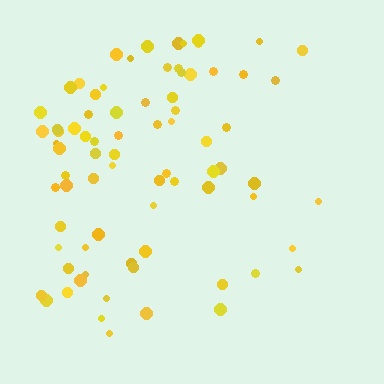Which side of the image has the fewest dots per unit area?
The right.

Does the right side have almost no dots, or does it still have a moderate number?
Still a moderate number, just noticeably fewer than the left.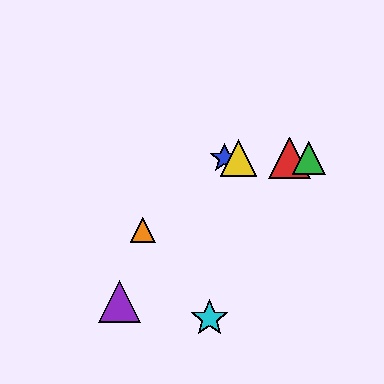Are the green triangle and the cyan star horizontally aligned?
No, the green triangle is at y≈158 and the cyan star is at y≈318.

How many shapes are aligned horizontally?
4 shapes (the red triangle, the blue star, the green triangle, the yellow triangle) are aligned horizontally.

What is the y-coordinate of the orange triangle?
The orange triangle is at y≈230.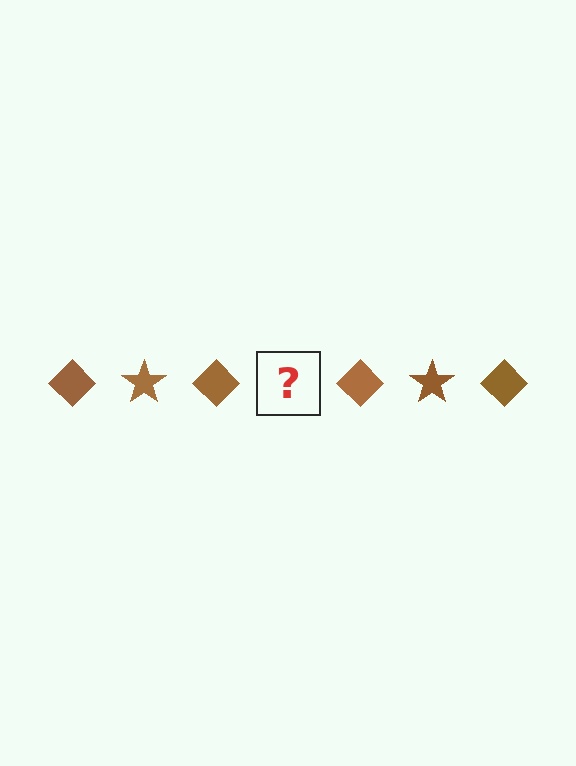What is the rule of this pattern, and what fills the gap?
The rule is that the pattern cycles through diamond, star shapes in brown. The gap should be filled with a brown star.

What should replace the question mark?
The question mark should be replaced with a brown star.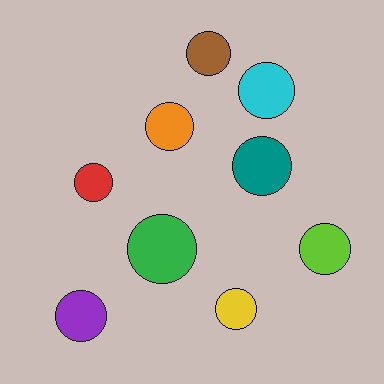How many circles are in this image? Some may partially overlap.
There are 9 circles.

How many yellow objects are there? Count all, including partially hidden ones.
There is 1 yellow object.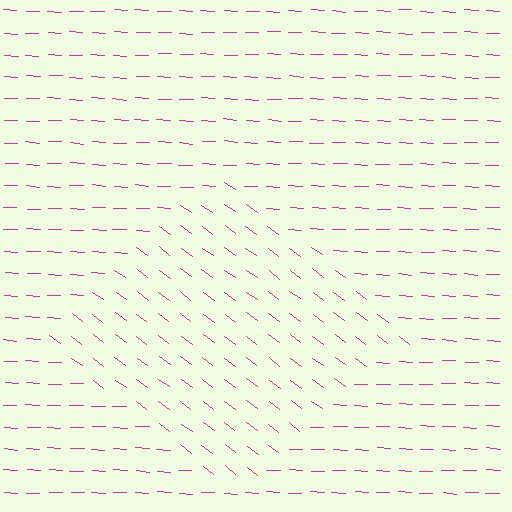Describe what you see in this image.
The image is filled with small magenta line segments. A diamond region in the image has lines oriented differently from the surrounding lines, creating a visible texture boundary.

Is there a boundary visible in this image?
Yes, there is a texture boundary formed by a change in line orientation.